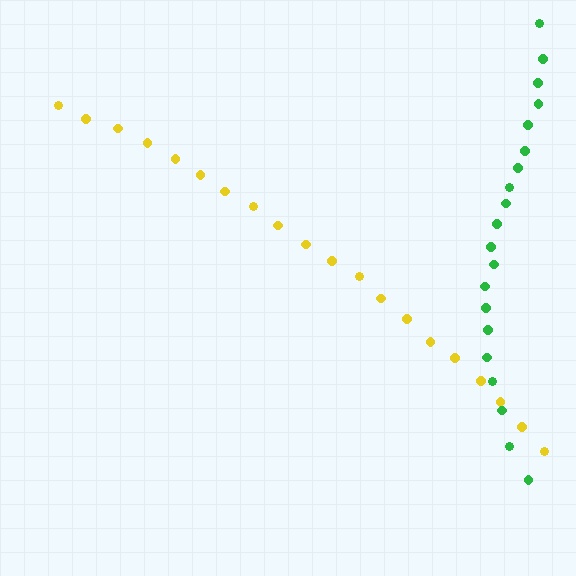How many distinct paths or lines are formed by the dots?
There are 2 distinct paths.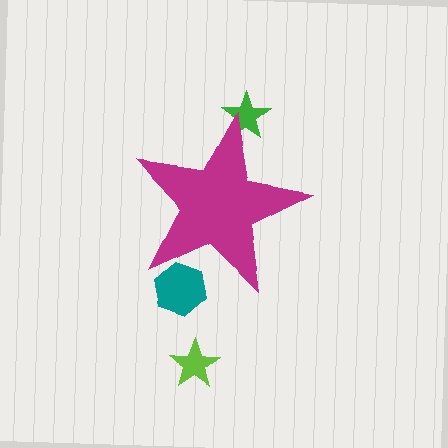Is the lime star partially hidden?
No, the lime star is fully visible.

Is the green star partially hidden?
Yes, the green star is partially hidden behind the magenta star.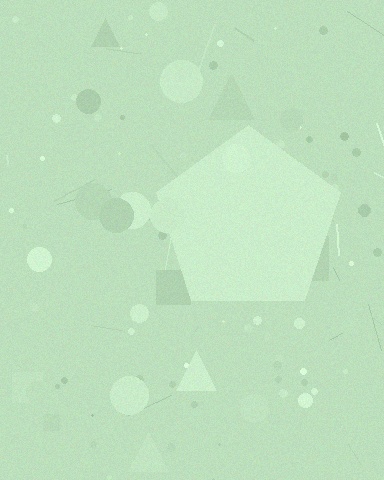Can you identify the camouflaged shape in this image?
The camouflaged shape is a pentagon.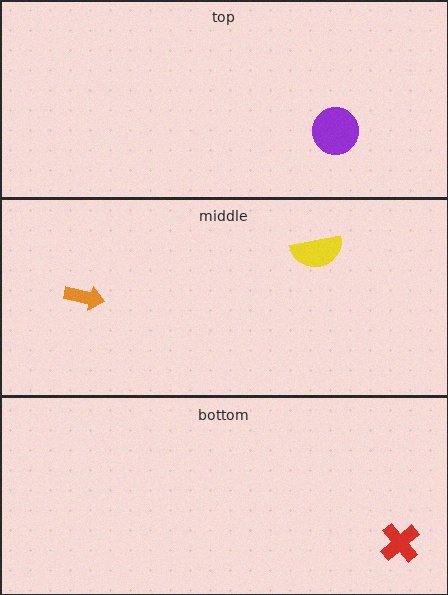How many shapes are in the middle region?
2.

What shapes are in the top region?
The purple circle.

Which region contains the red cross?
The bottom region.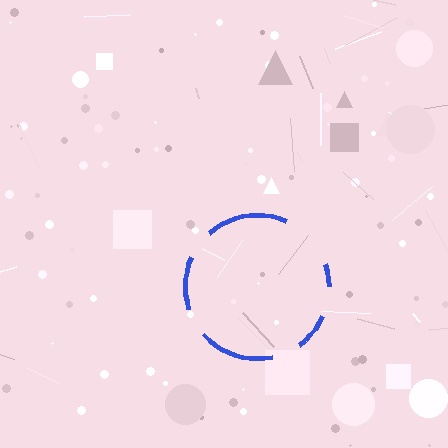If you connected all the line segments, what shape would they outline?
They would outline a circle.